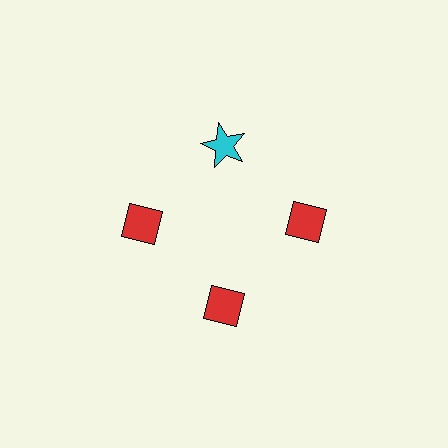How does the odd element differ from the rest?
It differs in both color (cyan instead of red) and shape (star instead of diamond).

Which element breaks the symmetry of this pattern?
The cyan star at roughly the 12 o'clock position breaks the symmetry. All other shapes are red diamonds.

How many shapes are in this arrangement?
There are 4 shapes arranged in a ring pattern.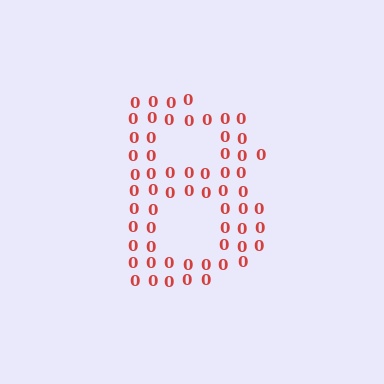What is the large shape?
The large shape is the letter B.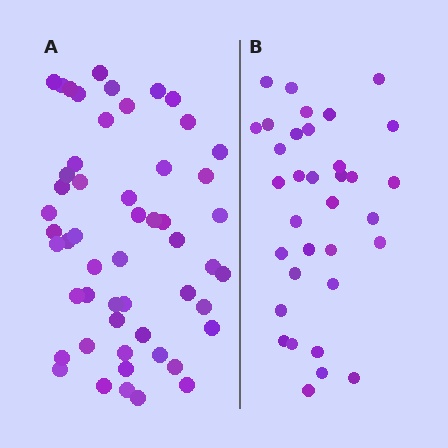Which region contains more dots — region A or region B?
Region A (the left region) has more dots.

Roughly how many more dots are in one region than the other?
Region A has approximately 20 more dots than region B.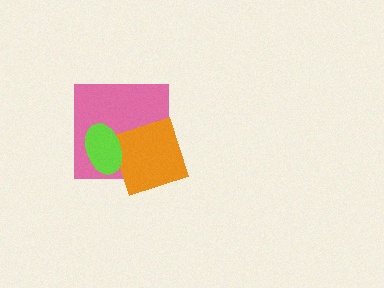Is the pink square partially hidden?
Yes, it is partially covered by another shape.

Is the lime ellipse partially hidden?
No, no other shape covers it.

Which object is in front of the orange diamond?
The lime ellipse is in front of the orange diamond.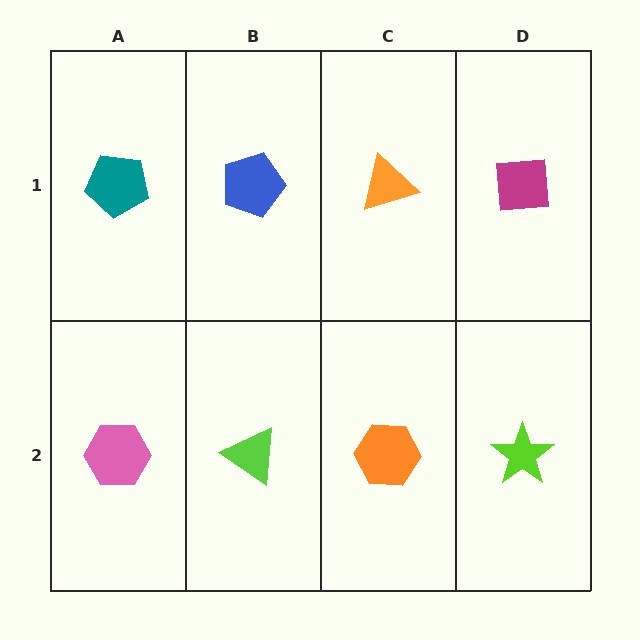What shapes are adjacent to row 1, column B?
A lime triangle (row 2, column B), a teal pentagon (row 1, column A), an orange triangle (row 1, column C).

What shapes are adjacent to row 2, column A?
A teal pentagon (row 1, column A), a lime triangle (row 2, column B).